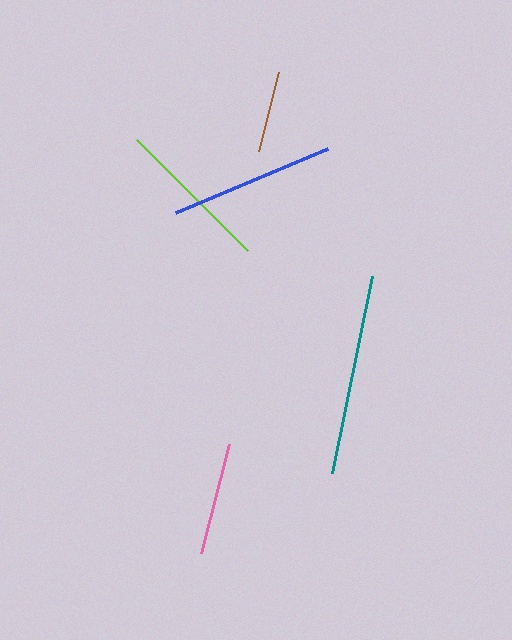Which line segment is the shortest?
The brown line is the shortest at approximately 82 pixels.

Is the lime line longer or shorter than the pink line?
The lime line is longer than the pink line.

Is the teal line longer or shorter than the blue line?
The teal line is longer than the blue line.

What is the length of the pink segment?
The pink segment is approximately 113 pixels long.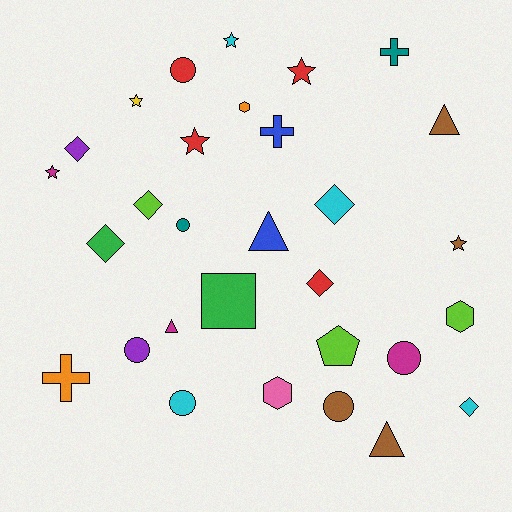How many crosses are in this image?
There are 3 crosses.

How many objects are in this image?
There are 30 objects.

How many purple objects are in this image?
There are 2 purple objects.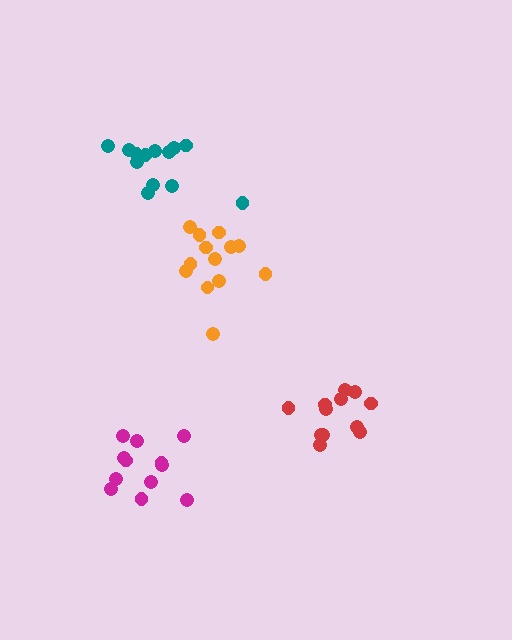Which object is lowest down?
The magenta cluster is bottommost.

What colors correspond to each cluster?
The clusters are colored: magenta, teal, orange, red.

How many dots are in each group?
Group 1: 12 dots, Group 2: 13 dots, Group 3: 13 dots, Group 4: 12 dots (50 total).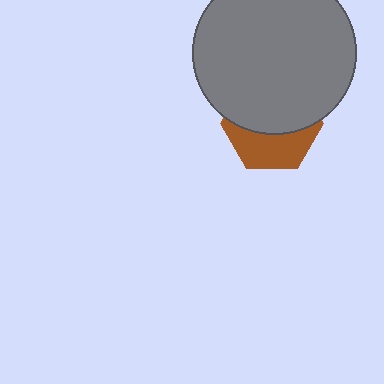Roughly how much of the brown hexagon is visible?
A small part of it is visible (roughly 41%).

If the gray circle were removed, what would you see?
You would see the complete brown hexagon.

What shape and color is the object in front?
The object in front is a gray circle.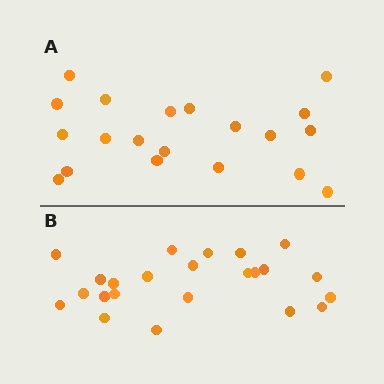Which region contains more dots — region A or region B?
Region B (the bottom region) has more dots.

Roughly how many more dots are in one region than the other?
Region B has just a few more — roughly 2 or 3 more dots than region A.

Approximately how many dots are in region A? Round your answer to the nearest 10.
About 20 dots.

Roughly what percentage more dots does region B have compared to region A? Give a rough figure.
About 15% more.